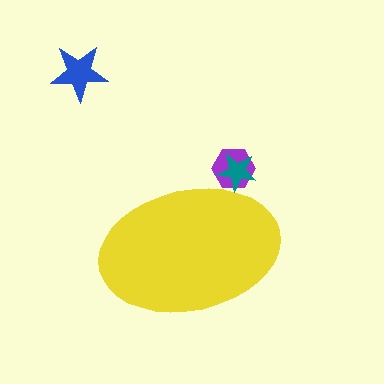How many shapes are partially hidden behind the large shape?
2 shapes are partially hidden.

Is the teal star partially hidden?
Yes, the teal star is partially hidden behind the yellow ellipse.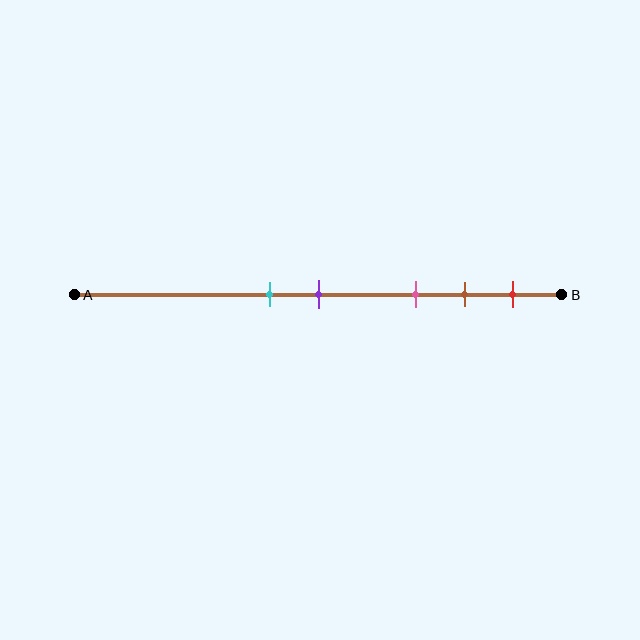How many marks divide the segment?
There are 5 marks dividing the segment.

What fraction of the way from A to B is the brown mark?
The brown mark is approximately 80% (0.8) of the way from A to B.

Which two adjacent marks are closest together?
The cyan and purple marks are the closest adjacent pair.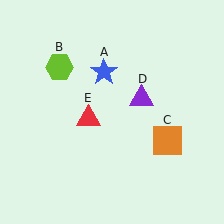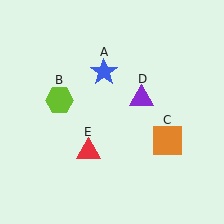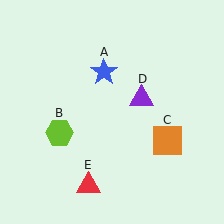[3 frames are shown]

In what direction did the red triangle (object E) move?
The red triangle (object E) moved down.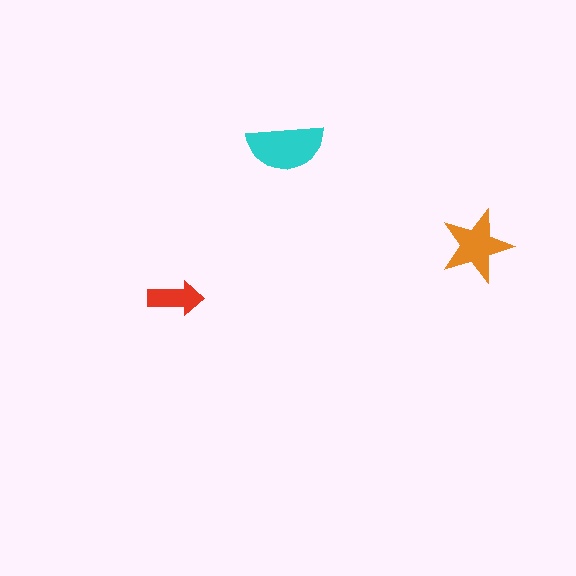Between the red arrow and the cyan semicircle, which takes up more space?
The cyan semicircle.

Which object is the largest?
The cyan semicircle.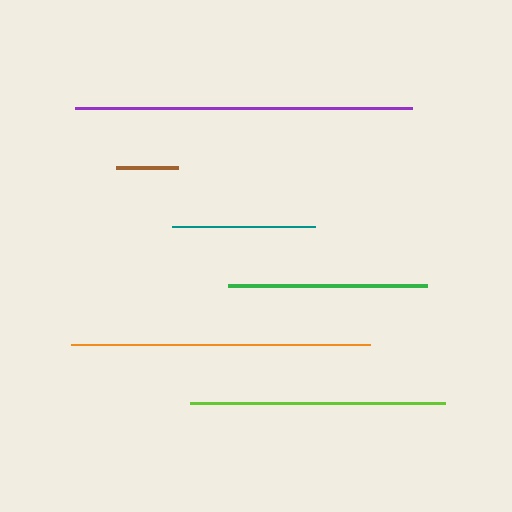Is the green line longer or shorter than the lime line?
The lime line is longer than the green line.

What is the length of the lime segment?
The lime segment is approximately 255 pixels long.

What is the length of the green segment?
The green segment is approximately 200 pixels long.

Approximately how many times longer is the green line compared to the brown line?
The green line is approximately 3.3 times the length of the brown line.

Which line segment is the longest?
The purple line is the longest at approximately 337 pixels.